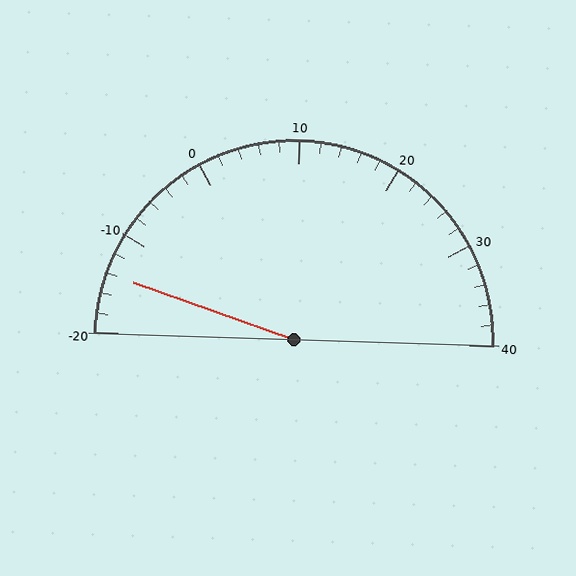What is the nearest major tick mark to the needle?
The nearest major tick mark is -10.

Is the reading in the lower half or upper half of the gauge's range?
The reading is in the lower half of the range (-20 to 40).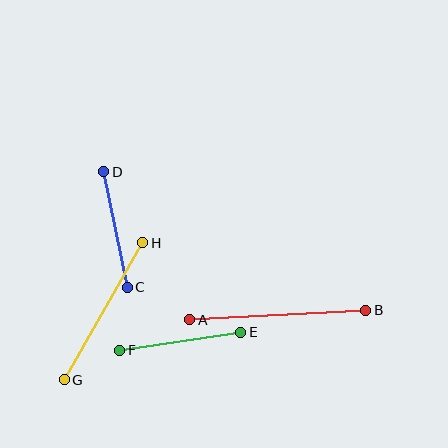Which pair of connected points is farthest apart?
Points A and B are farthest apart.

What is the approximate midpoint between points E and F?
The midpoint is at approximately (180, 341) pixels.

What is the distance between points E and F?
The distance is approximately 123 pixels.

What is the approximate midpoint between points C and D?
The midpoint is at approximately (115, 229) pixels.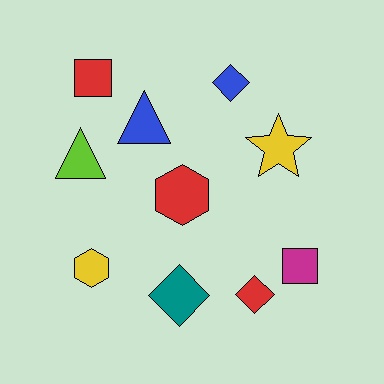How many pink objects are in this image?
There are no pink objects.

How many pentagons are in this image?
There are no pentagons.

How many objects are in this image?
There are 10 objects.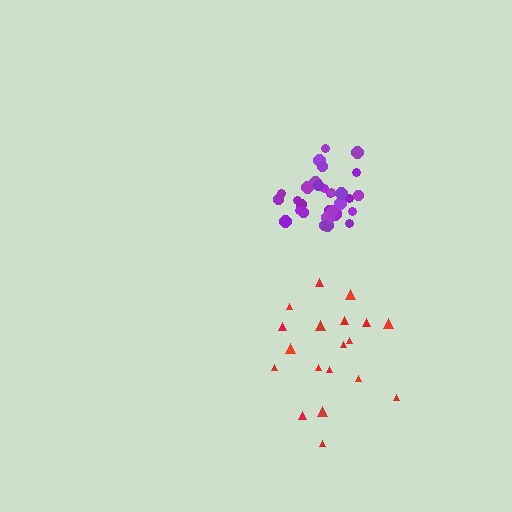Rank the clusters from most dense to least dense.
purple, red.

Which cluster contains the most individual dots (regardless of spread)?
Purple (32).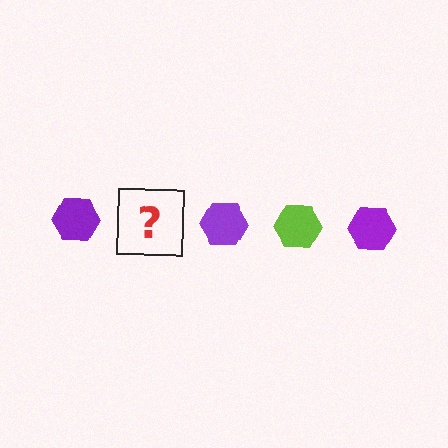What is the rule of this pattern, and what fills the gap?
The rule is that the pattern cycles through purple, lime hexagons. The gap should be filled with a lime hexagon.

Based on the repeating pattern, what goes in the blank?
The blank should be a lime hexagon.